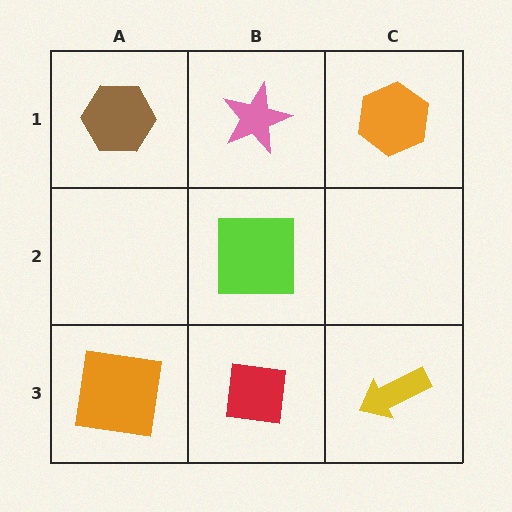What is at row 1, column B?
A pink star.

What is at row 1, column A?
A brown hexagon.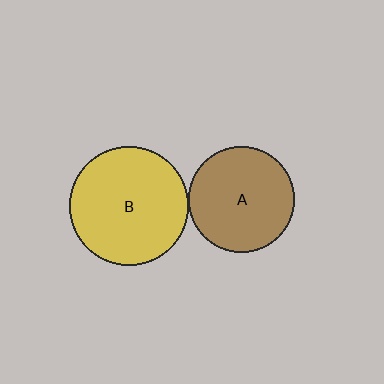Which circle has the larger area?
Circle B (yellow).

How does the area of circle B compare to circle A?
Approximately 1.3 times.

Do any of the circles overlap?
No, none of the circles overlap.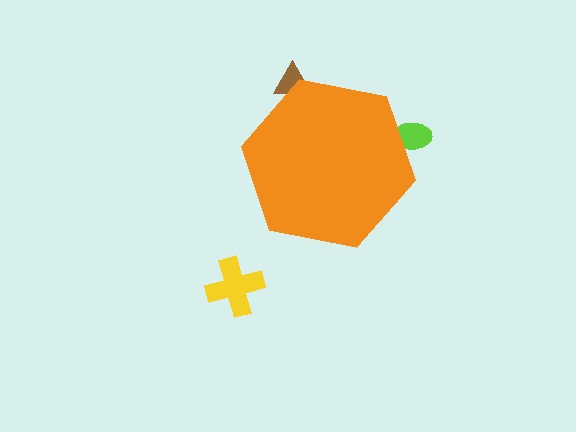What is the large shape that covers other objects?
An orange hexagon.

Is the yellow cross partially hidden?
No, the yellow cross is fully visible.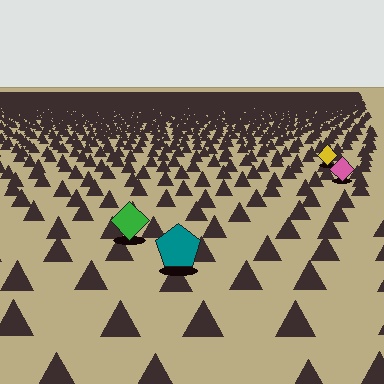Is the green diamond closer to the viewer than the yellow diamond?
Yes. The green diamond is closer — you can tell from the texture gradient: the ground texture is coarser near it.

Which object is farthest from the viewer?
The yellow diamond is farthest from the viewer. It appears smaller and the ground texture around it is denser.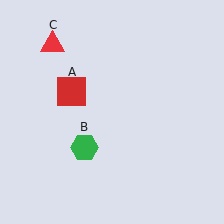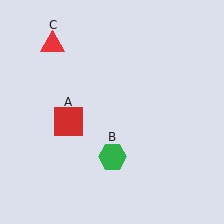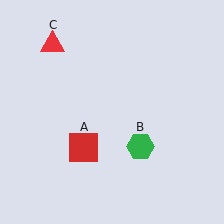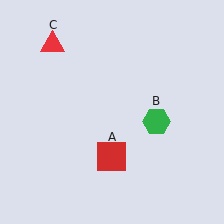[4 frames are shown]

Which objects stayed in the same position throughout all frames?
Red triangle (object C) remained stationary.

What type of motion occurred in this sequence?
The red square (object A), green hexagon (object B) rotated counterclockwise around the center of the scene.